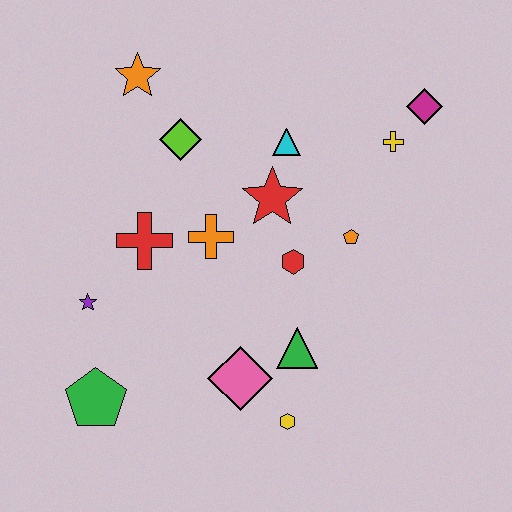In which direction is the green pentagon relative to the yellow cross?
The green pentagon is to the left of the yellow cross.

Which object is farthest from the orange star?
The yellow hexagon is farthest from the orange star.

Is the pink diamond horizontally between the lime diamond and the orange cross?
No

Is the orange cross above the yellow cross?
No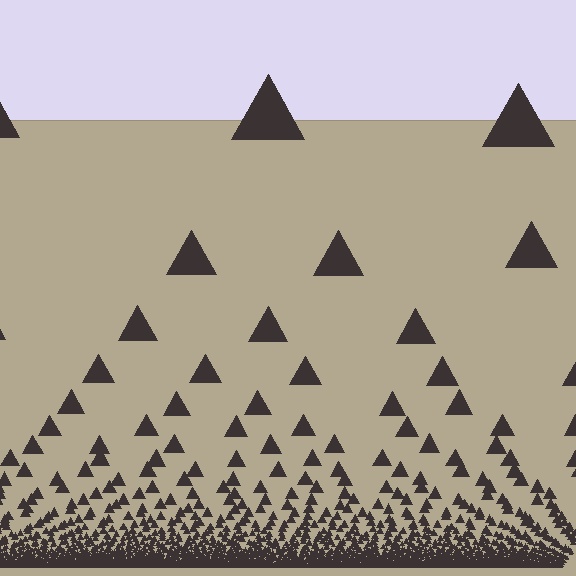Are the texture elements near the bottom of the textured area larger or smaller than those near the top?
Smaller. The gradient is inverted — elements near the bottom are smaller and denser.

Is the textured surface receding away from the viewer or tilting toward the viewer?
The surface appears to tilt toward the viewer. Texture elements get larger and sparser toward the top.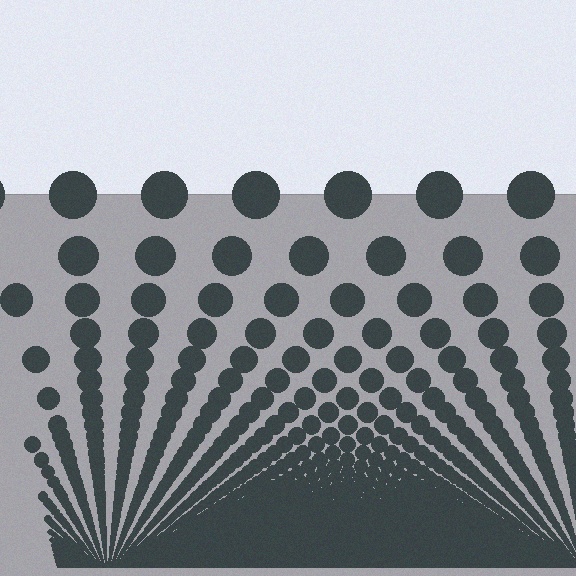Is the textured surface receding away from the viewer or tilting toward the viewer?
The surface appears to tilt toward the viewer. Texture elements get larger and sparser toward the top.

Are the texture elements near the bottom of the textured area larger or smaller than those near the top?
Smaller. The gradient is inverted — elements near the bottom are smaller and denser.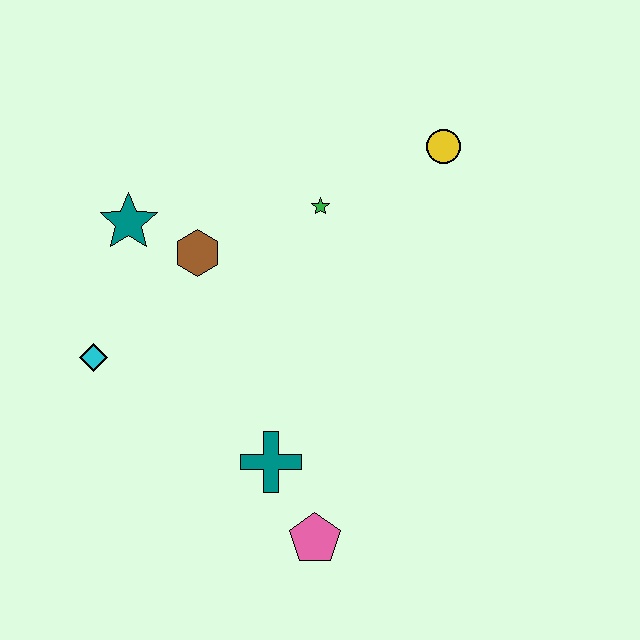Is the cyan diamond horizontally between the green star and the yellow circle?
No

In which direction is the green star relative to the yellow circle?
The green star is to the left of the yellow circle.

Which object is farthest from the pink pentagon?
The yellow circle is farthest from the pink pentagon.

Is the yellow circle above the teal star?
Yes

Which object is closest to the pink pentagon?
The teal cross is closest to the pink pentagon.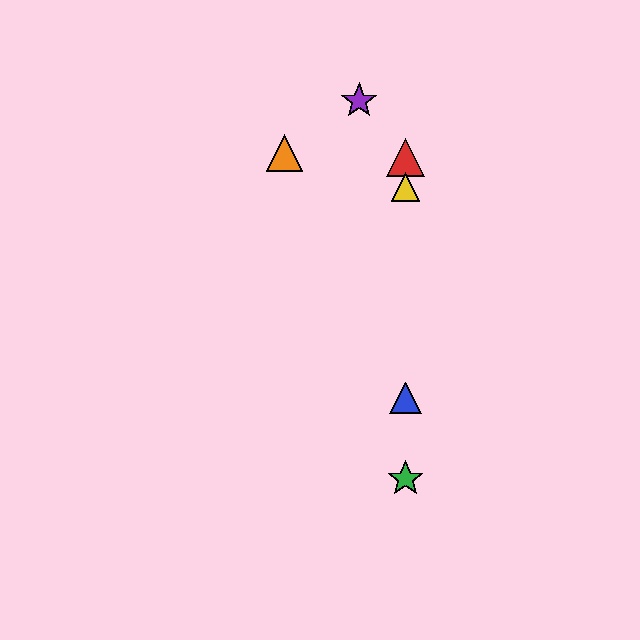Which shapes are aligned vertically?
The red triangle, the blue triangle, the green star, the yellow triangle are aligned vertically.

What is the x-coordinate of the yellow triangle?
The yellow triangle is at x≈406.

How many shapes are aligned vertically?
4 shapes (the red triangle, the blue triangle, the green star, the yellow triangle) are aligned vertically.